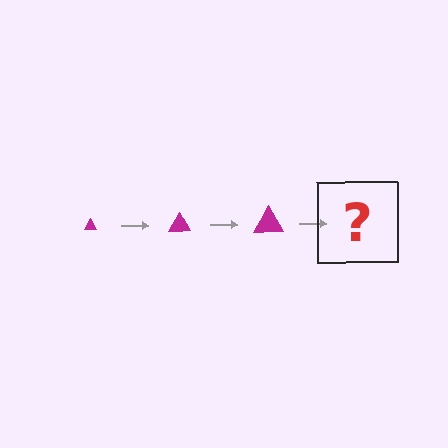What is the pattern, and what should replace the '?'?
The pattern is that the triangle gets progressively larger each step. The '?' should be a magenta triangle, larger than the previous one.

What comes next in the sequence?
The next element should be a magenta triangle, larger than the previous one.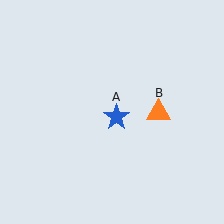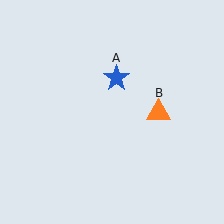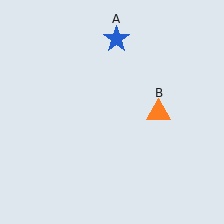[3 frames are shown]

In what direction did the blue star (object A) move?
The blue star (object A) moved up.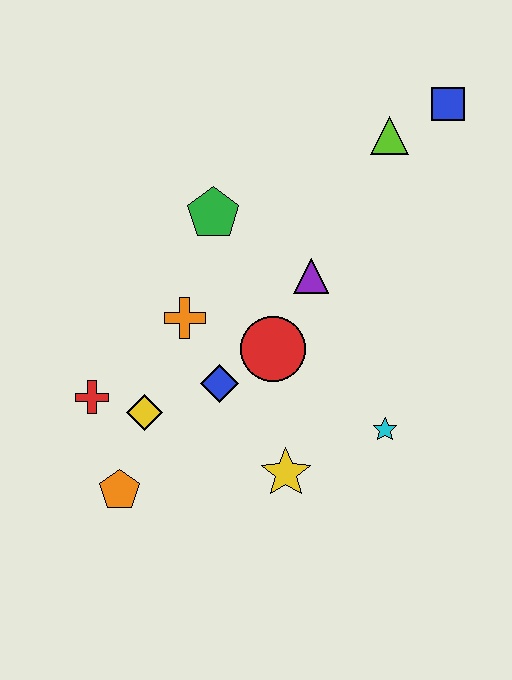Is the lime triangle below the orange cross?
No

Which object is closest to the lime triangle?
The blue square is closest to the lime triangle.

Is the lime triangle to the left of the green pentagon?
No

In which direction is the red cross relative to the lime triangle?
The red cross is to the left of the lime triangle.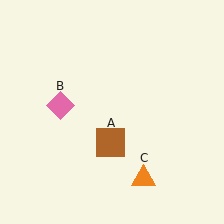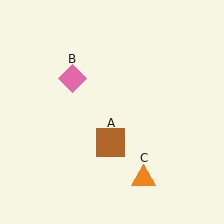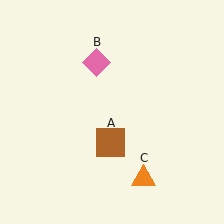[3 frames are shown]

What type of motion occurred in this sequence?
The pink diamond (object B) rotated clockwise around the center of the scene.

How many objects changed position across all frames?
1 object changed position: pink diamond (object B).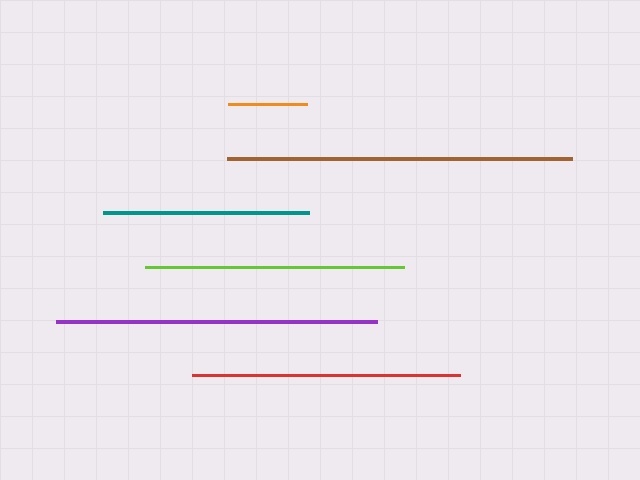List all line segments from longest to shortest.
From longest to shortest: brown, purple, red, lime, teal, orange.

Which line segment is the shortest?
The orange line is the shortest at approximately 79 pixels.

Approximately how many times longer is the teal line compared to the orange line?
The teal line is approximately 2.6 times the length of the orange line.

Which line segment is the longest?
The brown line is the longest at approximately 346 pixels.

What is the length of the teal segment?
The teal segment is approximately 206 pixels long.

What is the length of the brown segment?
The brown segment is approximately 346 pixels long.